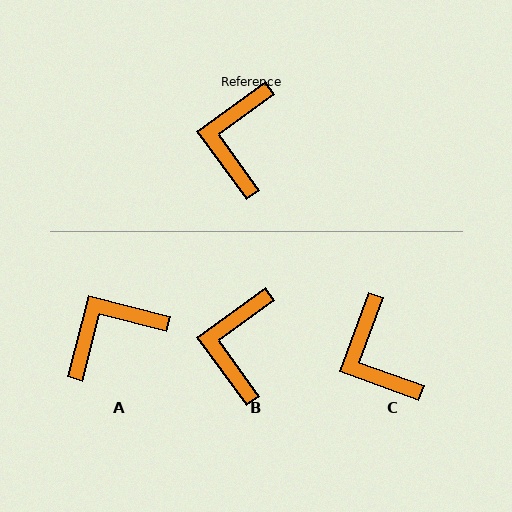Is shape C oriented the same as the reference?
No, it is off by about 34 degrees.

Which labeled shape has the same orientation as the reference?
B.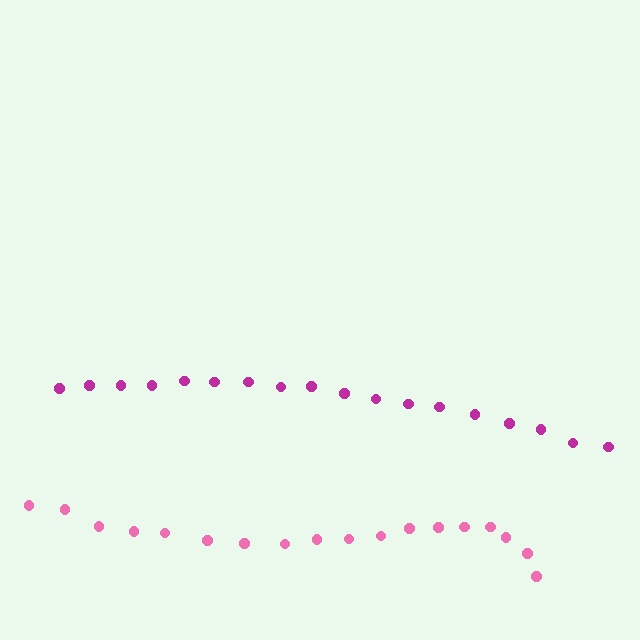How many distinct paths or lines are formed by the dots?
There are 2 distinct paths.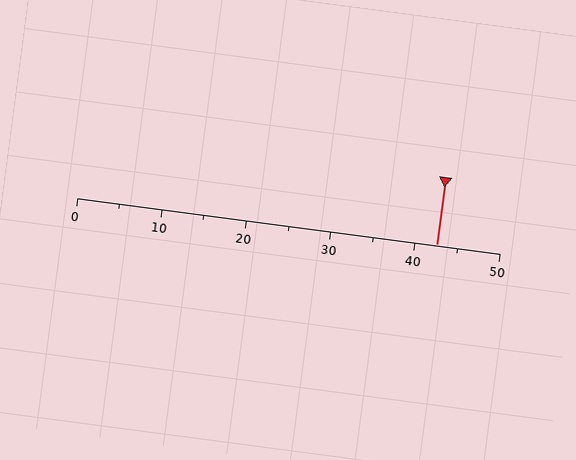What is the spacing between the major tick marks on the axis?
The major ticks are spaced 10 apart.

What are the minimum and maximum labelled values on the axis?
The axis runs from 0 to 50.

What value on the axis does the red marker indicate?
The marker indicates approximately 42.5.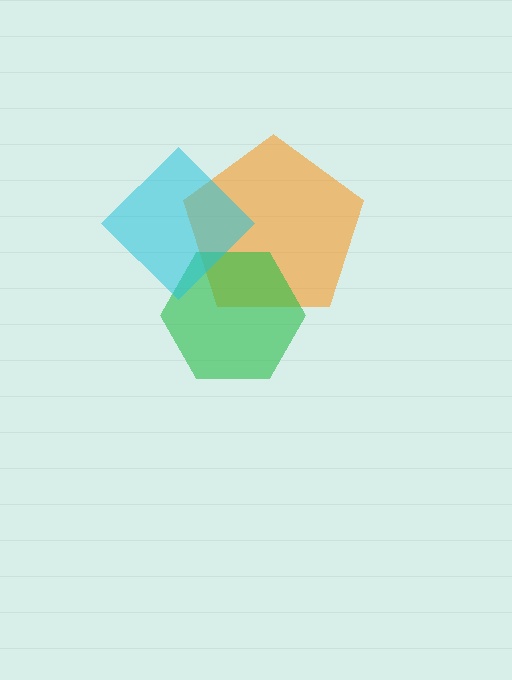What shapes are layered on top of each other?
The layered shapes are: an orange pentagon, a green hexagon, a cyan diamond.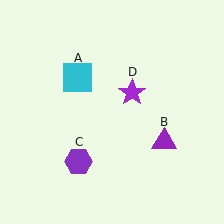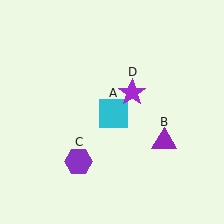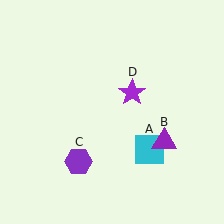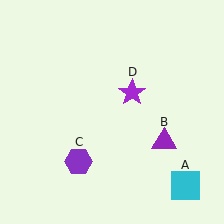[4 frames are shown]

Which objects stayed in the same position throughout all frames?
Purple triangle (object B) and purple hexagon (object C) and purple star (object D) remained stationary.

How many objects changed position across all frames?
1 object changed position: cyan square (object A).